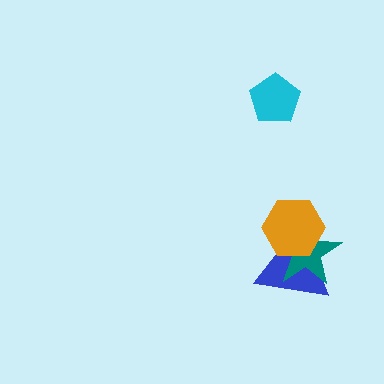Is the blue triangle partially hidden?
Yes, it is partially covered by another shape.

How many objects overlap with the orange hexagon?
2 objects overlap with the orange hexagon.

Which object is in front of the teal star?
The orange hexagon is in front of the teal star.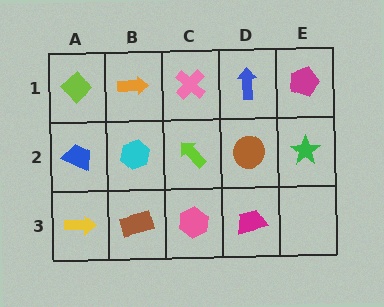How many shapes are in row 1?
5 shapes.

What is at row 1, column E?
A magenta pentagon.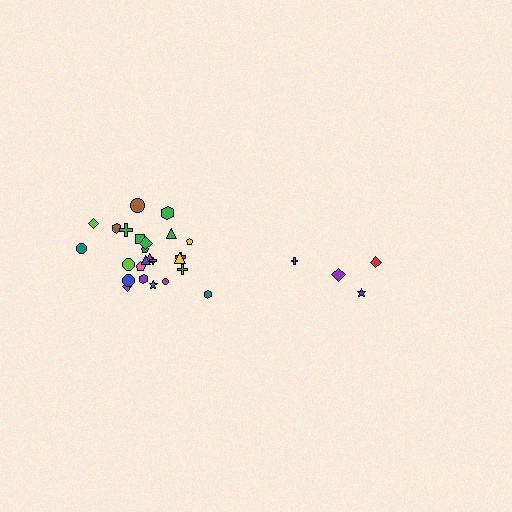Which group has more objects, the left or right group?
The left group.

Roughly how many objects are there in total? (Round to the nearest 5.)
Roughly 30 objects in total.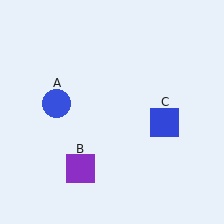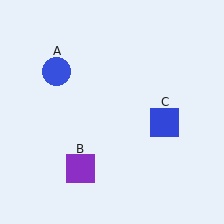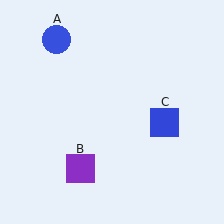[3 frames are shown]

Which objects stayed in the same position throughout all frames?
Purple square (object B) and blue square (object C) remained stationary.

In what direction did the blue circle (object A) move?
The blue circle (object A) moved up.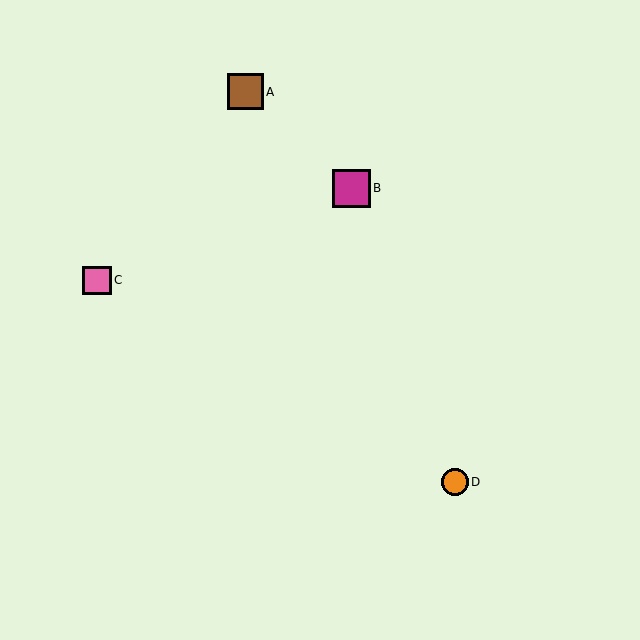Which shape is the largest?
The magenta square (labeled B) is the largest.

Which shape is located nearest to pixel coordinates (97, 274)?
The pink square (labeled C) at (97, 280) is nearest to that location.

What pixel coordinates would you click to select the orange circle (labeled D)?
Click at (455, 482) to select the orange circle D.